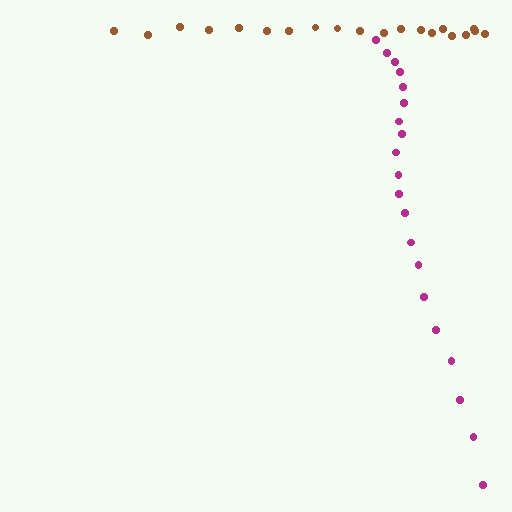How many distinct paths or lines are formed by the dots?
There are 2 distinct paths.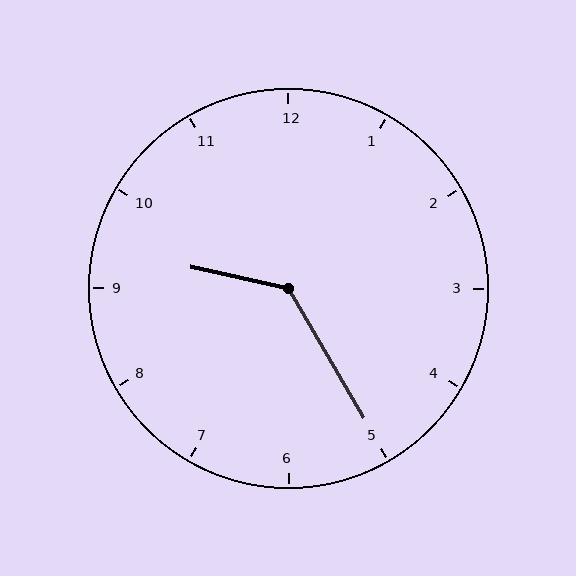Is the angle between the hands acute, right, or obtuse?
It is obtuse.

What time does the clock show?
9:25.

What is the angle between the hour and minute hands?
Approximately 132 degrees.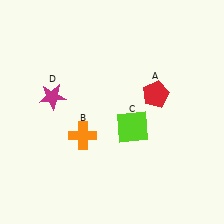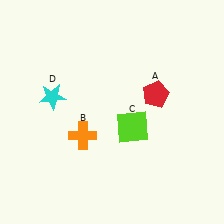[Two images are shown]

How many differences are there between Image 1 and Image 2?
There is 1 difference between the two images.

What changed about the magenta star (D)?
In Image 1, D is magenta. In Image 2, it changed to cyan.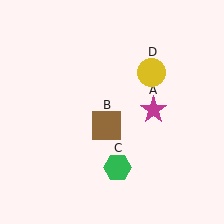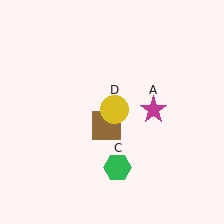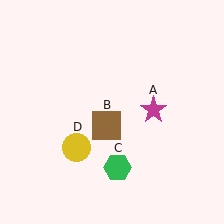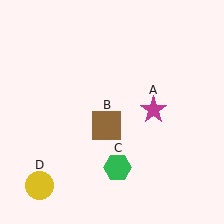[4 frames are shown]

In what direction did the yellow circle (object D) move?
The yellow circle (object D) moved down and to the left.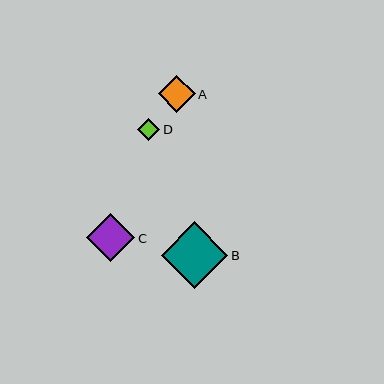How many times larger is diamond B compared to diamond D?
Diamond B is approximately 3.0 times the size of diamond D.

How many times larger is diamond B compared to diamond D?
Diamond B is approximately 3.0 times the size of diamond D.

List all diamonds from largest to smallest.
From largest to smallest: B, C, A, D.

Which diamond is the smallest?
Diamond D is the smallest with a size of approximately 22 pixels.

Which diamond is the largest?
Diamond B is the largest with a size of approximately 67 pixels.